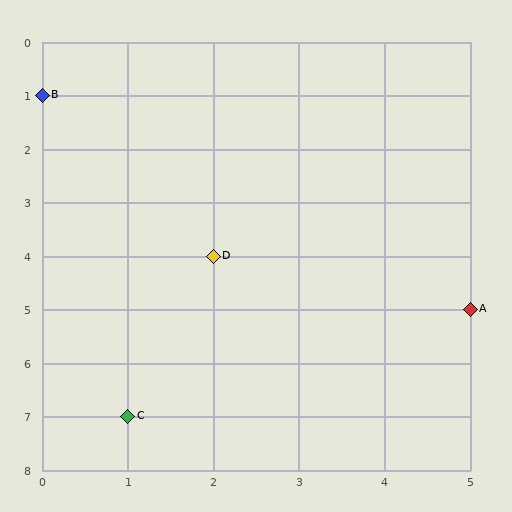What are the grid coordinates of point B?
Point B is at grid coordinates (0, 1).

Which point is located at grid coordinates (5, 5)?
Point A is at (5, 5).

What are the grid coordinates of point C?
Point C is at grid coordinates (1, 7).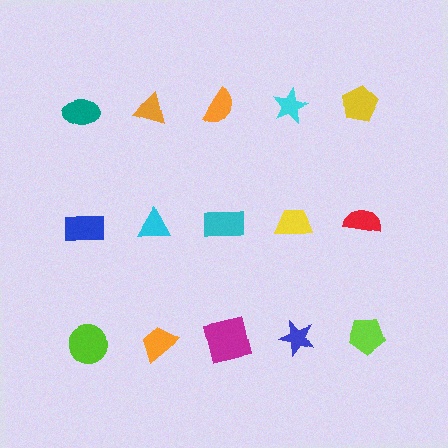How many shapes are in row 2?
5 shapes.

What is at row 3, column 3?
A magenta square.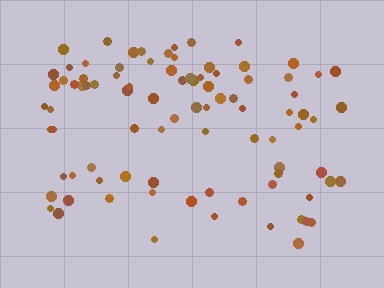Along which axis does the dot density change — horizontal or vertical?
Vertical.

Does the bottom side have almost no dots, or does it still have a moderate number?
Still a moderate number, just noticeably fewer than the top.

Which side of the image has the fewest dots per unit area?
The bottom.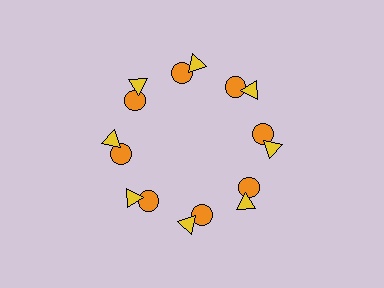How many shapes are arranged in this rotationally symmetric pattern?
There are 16 shapes, arranged in 8 groups of 2.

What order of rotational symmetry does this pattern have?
This pattern has 8-fold rotational symmetry.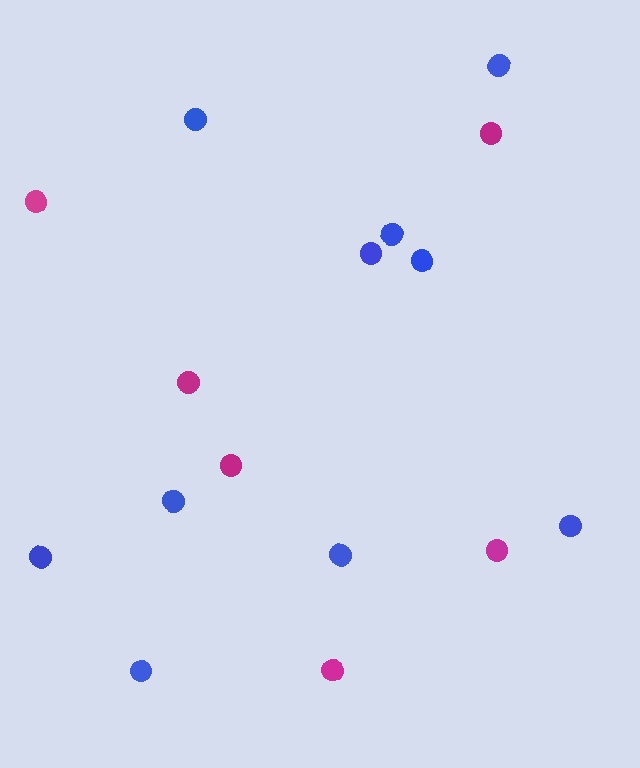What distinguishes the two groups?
There are 2 groups: one group of magenta circles (6) and one group of blue circles (10).